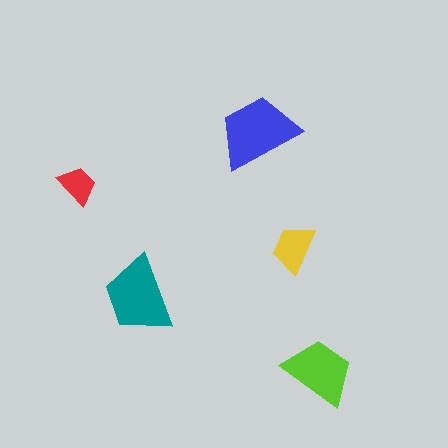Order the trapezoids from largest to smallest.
the blue one, the teal one, the lime one, the yellow one, the red one.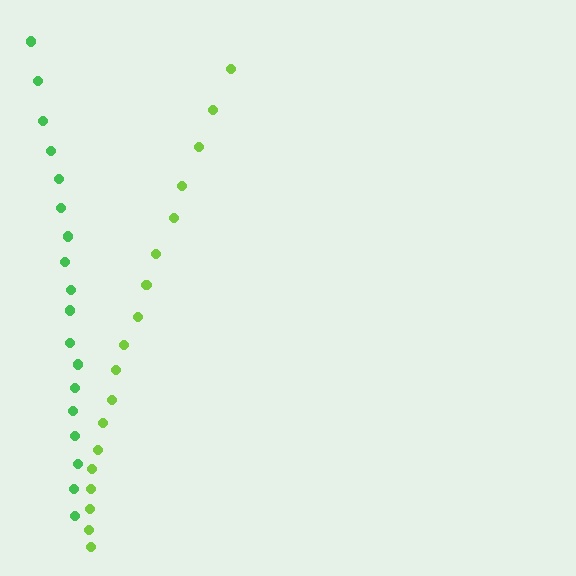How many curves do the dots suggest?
There are 2 distinct paths.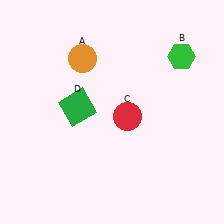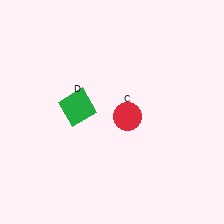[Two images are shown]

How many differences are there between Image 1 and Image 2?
There are 2 differences between the two images.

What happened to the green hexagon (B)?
The green hexagon (B) was removed in Image 2. It was in the top-right area of Image 1.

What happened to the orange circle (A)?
The orange circle (A) was removed in Image 2. It was in the top-left area of Image 1.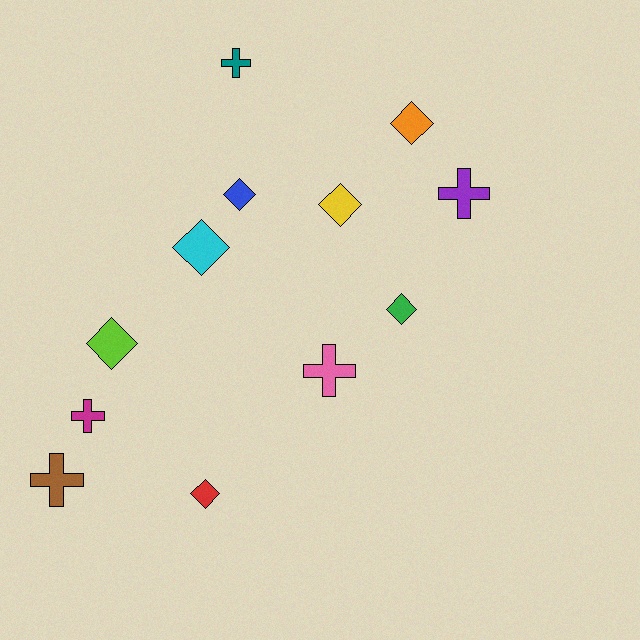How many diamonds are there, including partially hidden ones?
There are 7 diamonds.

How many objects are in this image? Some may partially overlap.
There are 12 objects.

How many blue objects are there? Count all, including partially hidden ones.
There is 1 blue object.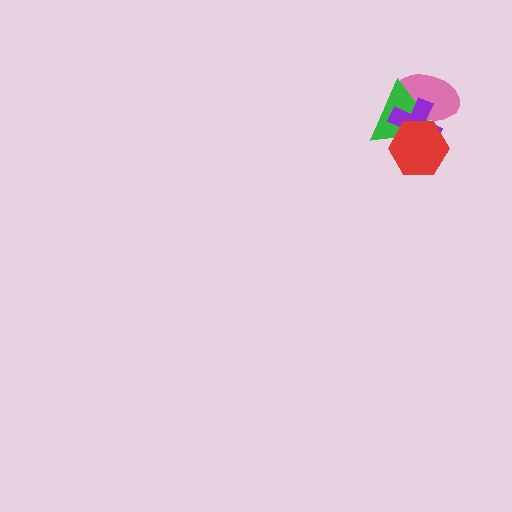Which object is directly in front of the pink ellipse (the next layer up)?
The green triangle is directly in front of the pink ellipse.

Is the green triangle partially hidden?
Yes, it is partially covered by another shape.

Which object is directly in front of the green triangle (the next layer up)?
The purple cross is directly in front of the green triangle.